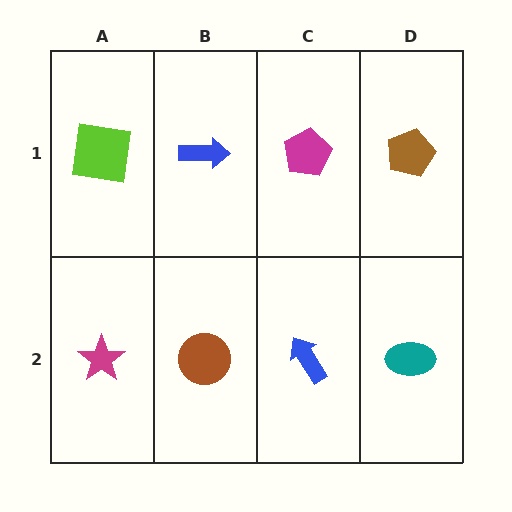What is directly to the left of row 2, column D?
A blue arrow.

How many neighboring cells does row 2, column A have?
2.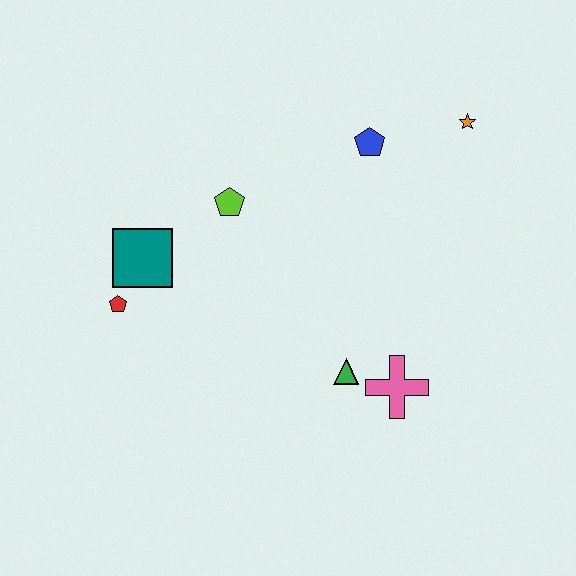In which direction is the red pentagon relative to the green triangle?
The red pentagon is to the left of the green triangle.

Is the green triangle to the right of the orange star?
No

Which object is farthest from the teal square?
The orange star is farthest from the teal square.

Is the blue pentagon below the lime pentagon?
No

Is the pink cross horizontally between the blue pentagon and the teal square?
No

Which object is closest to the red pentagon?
The teal square is closest to the red pentagon.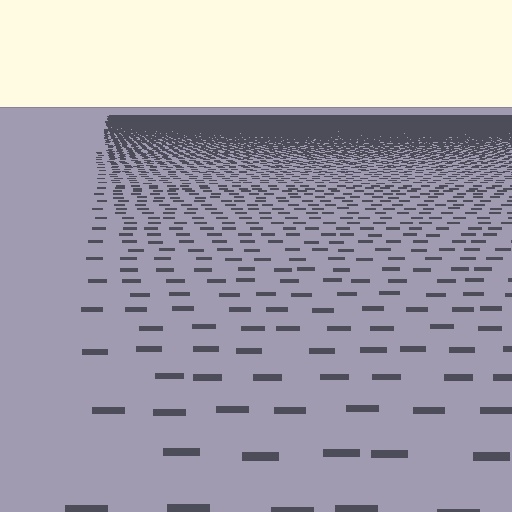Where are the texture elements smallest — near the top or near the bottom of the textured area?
Near the top.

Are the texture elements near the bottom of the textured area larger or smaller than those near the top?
Larger. Near the bottom, elements are closer to the viewer and appear at a bigger on-screen size.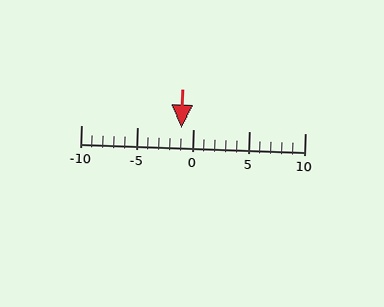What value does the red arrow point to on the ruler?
The red arrow points to approximately -1.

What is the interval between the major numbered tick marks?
The major tick marks are spaced 5 units apart.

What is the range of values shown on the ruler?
The ruler shows values from -10 to 10.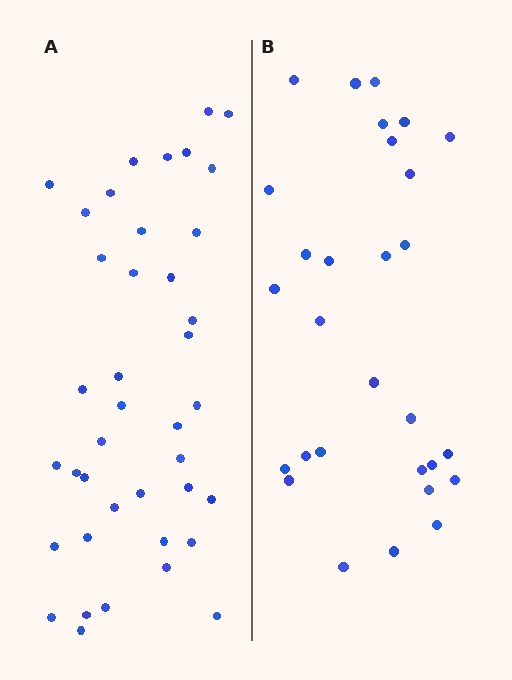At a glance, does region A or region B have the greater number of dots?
Region A (the left region) has more dots.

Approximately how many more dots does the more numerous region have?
Region A has roughly 12 or so more dots than region B.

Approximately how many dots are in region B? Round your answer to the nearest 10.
About 30 dots. (The exact count is 29, which rounds to 30.)